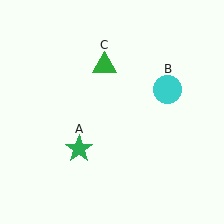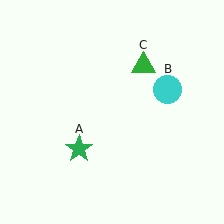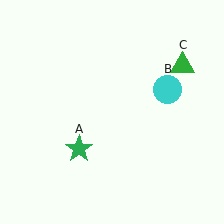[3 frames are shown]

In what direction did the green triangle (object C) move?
The green triangle (object C) moved right.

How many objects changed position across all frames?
1 object changed position: green triangle (object C).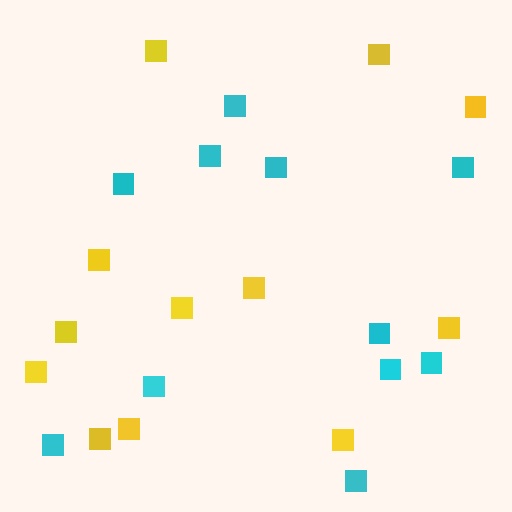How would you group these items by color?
There are 2 groups: one group of cyan squares (11) and one group of yellow squares (12).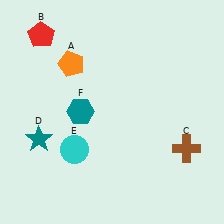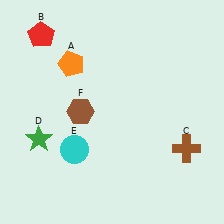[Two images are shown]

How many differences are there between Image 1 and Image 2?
There are 2 differences between the two images.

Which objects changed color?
D changed from teal to green. F changed from teal to brown.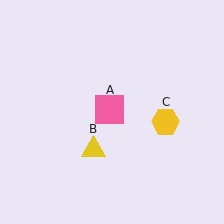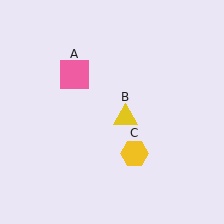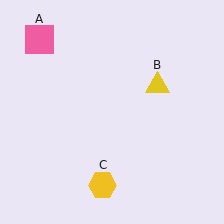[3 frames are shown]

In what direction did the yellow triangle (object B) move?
The yellow triangle (object B) moved up and to the right.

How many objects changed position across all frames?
3 objects changed position: pink square (object A), yellow triangle (object B), yellow hexagon (object C).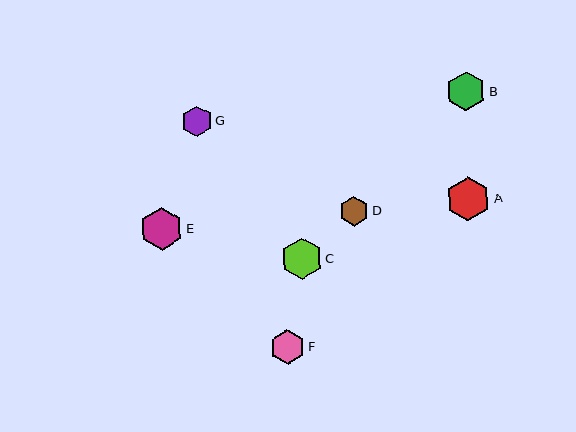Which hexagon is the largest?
Hexagon A is the largest with a size of approximately 44 pixels.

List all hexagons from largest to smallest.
From largest to smallest: A, E, C, B, F, G, D.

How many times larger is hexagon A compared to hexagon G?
Hexagon A is approximately 1.4 times the size of hexagon G.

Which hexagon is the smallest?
Hexagon D is the smallest with a size of approximately 29 pixels.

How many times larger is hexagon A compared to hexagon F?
Hexagon A is approximately 1.3 times the size of hexagon F.